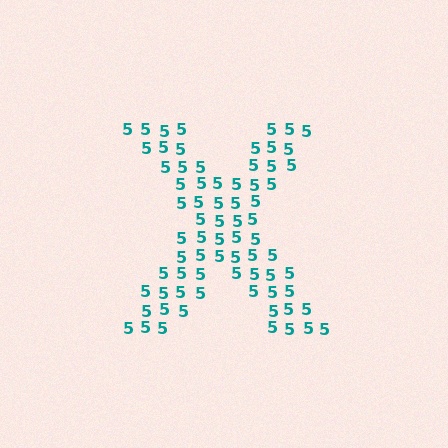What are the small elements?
The small elements are digit 5's.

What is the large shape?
The large shape is the letter X.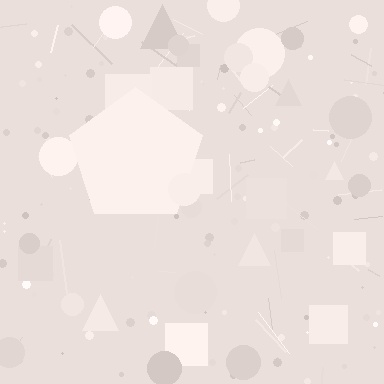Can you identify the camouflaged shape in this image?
The camouflaged shape is a pentagon.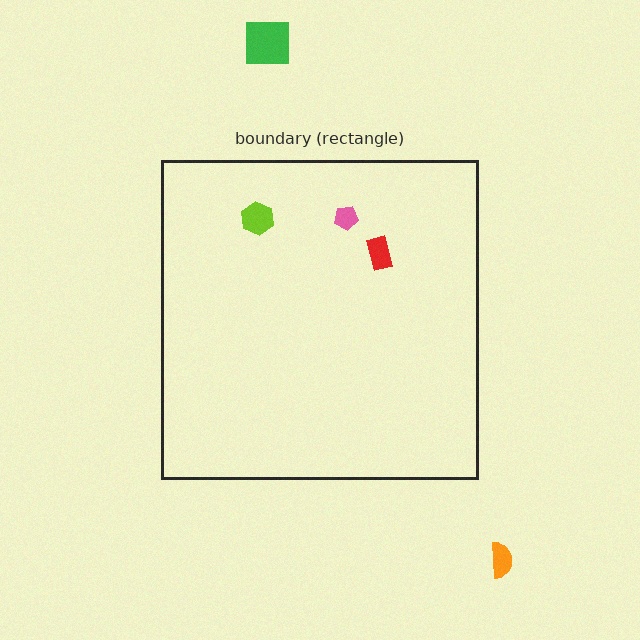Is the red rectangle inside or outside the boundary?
Inside.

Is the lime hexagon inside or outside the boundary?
Inside.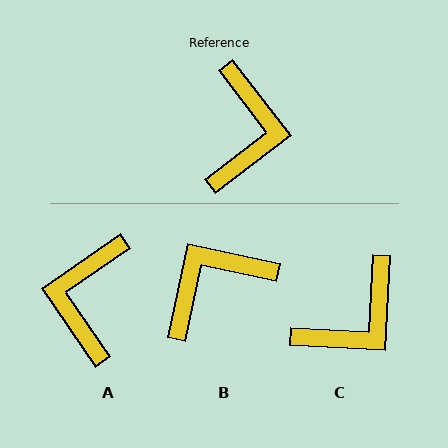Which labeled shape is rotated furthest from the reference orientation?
A, about 177 degrees away.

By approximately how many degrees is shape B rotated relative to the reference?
Approximately 131 degrees counter-clockwise.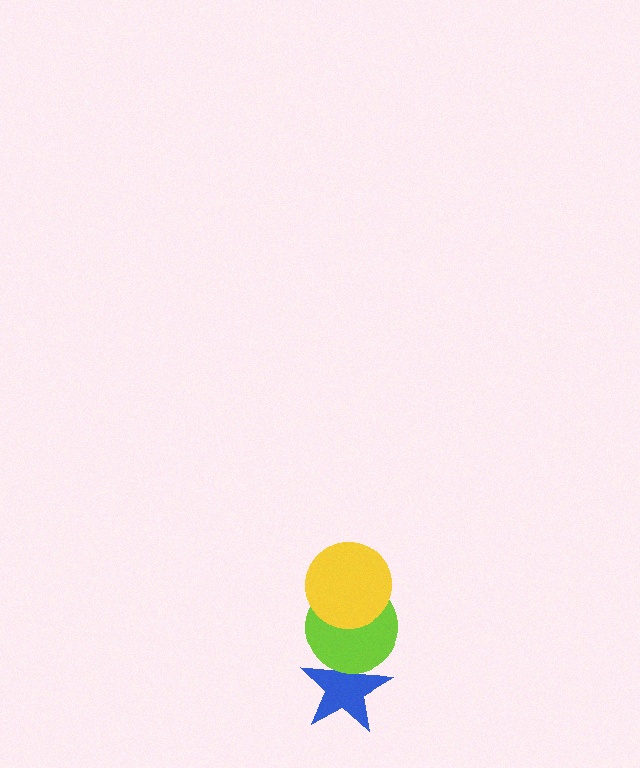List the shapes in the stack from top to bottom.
From top to bottom: the yellow circle, the lime circle, the blue star.